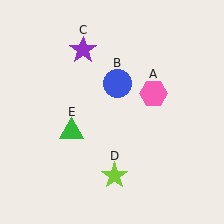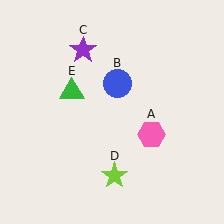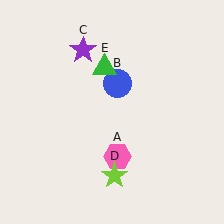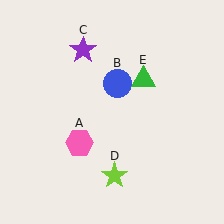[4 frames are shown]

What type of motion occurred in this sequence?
The pink hexagon (object A), green triangle (object E) rotated clockwise around the center of the scene.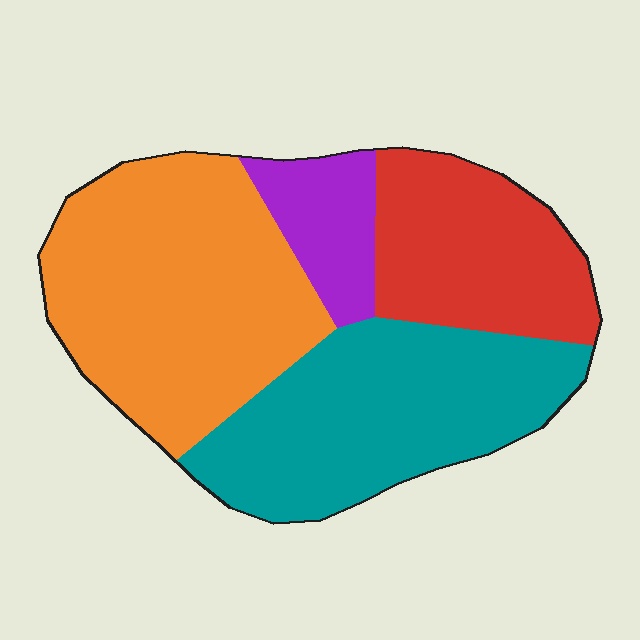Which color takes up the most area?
Orange, at roughly 35%.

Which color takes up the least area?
Purple, at roughly 10%.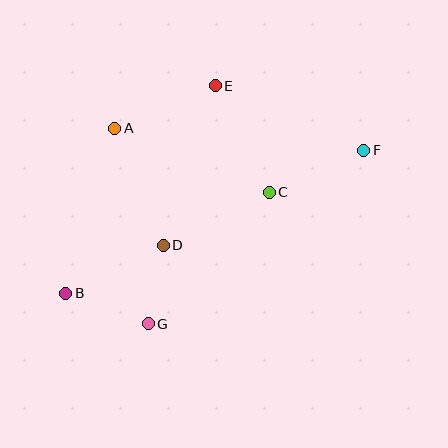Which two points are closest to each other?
Points D and G are closest to each other.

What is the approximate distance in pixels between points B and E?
The distance between B and E is approximately 255 pixels.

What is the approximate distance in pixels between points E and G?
The distance between E and G is approximately 247 pixels.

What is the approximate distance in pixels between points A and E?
The distance between A and E is approximately 109 pixels.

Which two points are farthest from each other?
Points B and F are farthest from each other.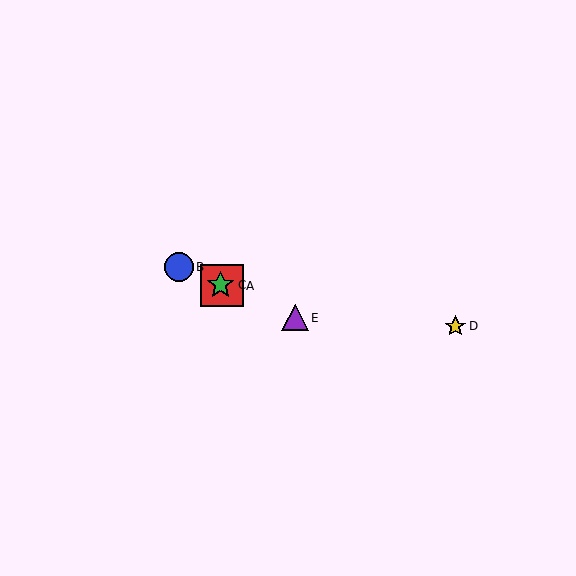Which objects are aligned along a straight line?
Objects A, B, C, E are aligned along a straight line.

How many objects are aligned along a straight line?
4 objects (A, B, C, E) are aligned along a straight line.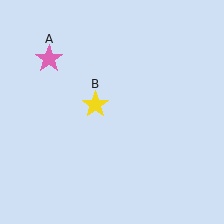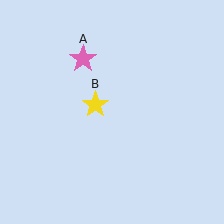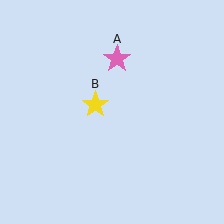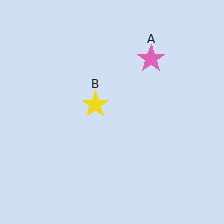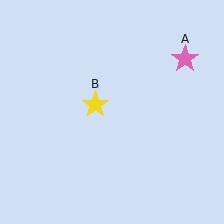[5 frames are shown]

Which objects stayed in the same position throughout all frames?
Yellow star (object B) remained stationary.